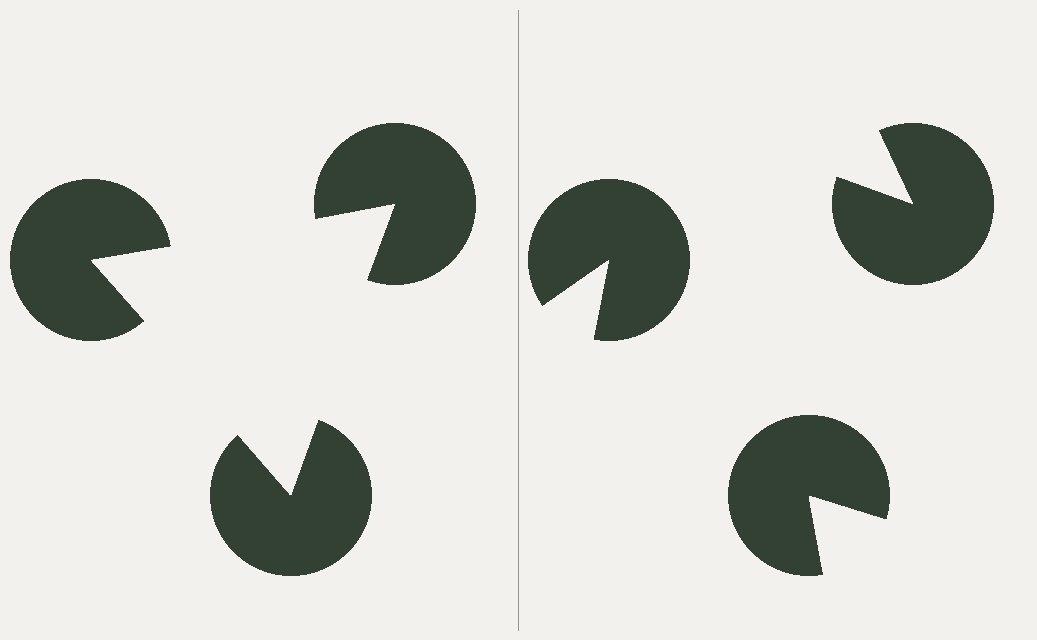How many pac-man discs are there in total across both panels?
6 — 3 on each side.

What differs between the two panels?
The pac-man discs are positioned identically on both sides; only the wedge orientations differ. On the left they align to a triangle; on the right they are misaligned.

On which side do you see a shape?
An illusory triangle appears on the left side. On the right side the wedge cuts are rotated, so no coherent shape forms.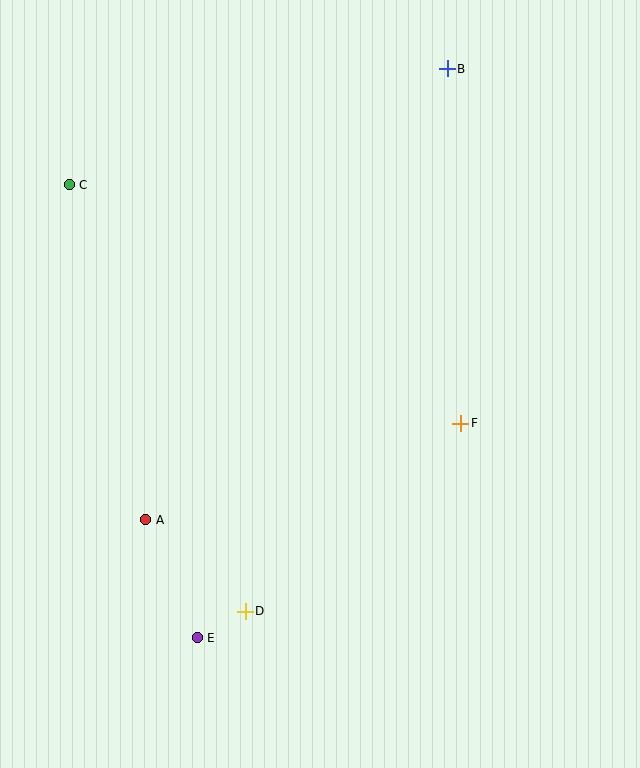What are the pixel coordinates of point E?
Point E is at (197, 638).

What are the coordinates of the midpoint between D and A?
The midpoint between D and A is at (195, 565).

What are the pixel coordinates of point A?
Point A is at (146, 520).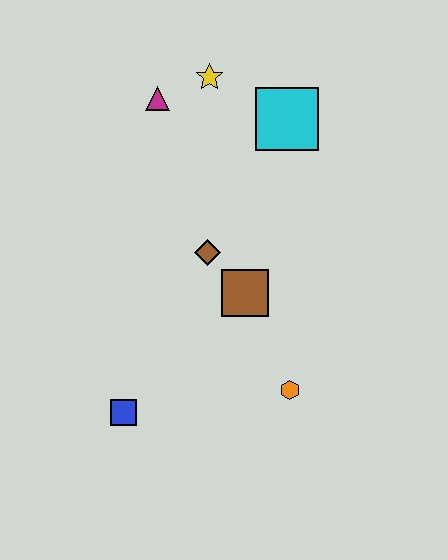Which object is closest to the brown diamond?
The brown square is closest to the brown diamond.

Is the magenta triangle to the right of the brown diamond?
No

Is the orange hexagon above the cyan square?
No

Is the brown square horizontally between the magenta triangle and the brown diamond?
No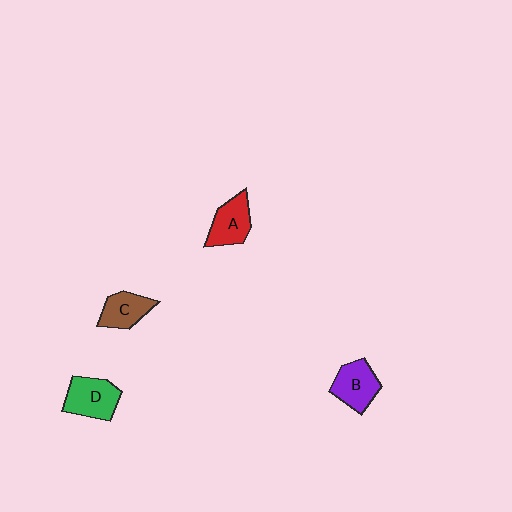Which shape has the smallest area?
Shape C (brown).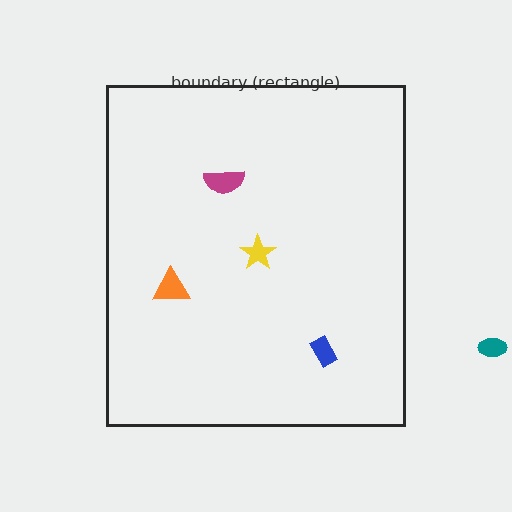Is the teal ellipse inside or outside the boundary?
Outside.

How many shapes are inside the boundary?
4 inside, 1 outside.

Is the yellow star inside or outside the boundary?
Inside.